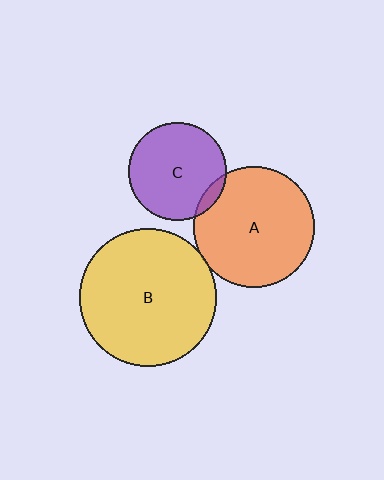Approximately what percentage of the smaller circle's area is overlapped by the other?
Approximately 10%.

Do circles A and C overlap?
Yes.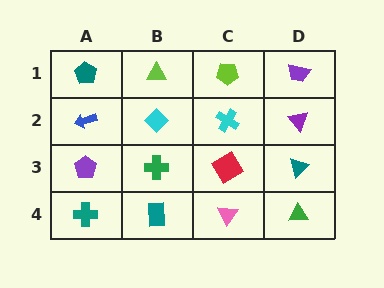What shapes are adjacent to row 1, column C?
A cyan cross (row 2, column C), a lime triangle (row 1, column B), a purple trapezoid (row 1, column D).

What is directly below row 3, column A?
A teal cross.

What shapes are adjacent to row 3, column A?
A blue arrow (row 2, column A), a teal cross (row 4, column A), a green cross (row 3, column B).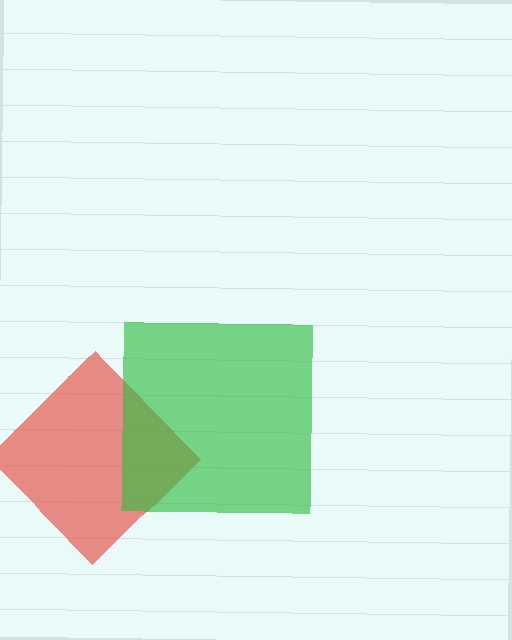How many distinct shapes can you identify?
There are 2 distinct shapes: a red diamond, a green square.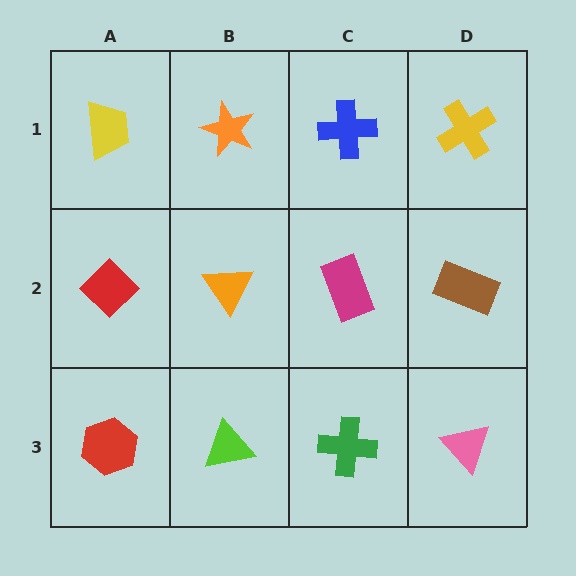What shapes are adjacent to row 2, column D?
A yellow cross (row 1, column D), a pink triangle (row 3, column D), a magenta rectangle (row 2, column C).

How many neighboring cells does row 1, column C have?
3.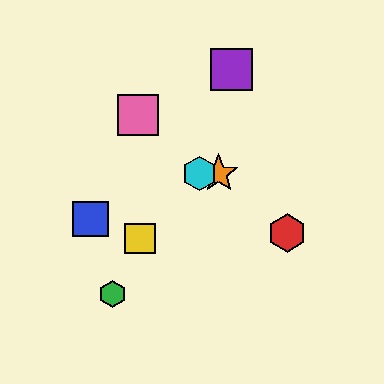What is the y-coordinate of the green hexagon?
The green hexagon is at y≈294.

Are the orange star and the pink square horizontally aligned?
No, the orange star is at y≈173 and the pink square is at y≈115.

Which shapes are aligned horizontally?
The orange star, the cyan hexagon are aligned horizontally.